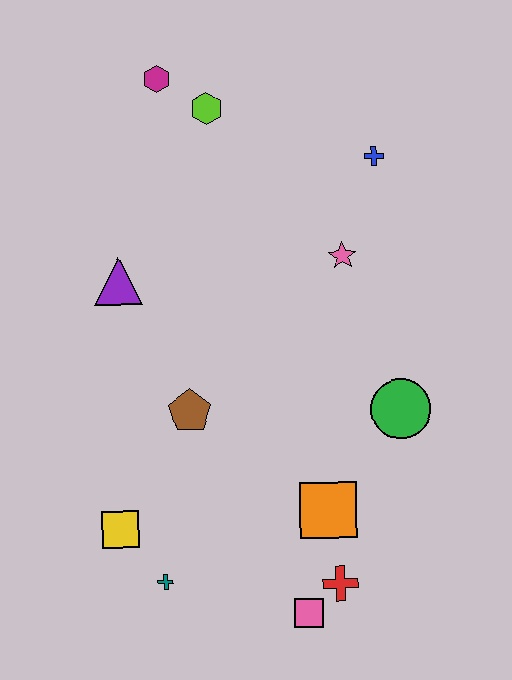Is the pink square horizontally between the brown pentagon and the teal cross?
No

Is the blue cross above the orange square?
Yes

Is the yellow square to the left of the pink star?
Yes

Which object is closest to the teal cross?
The yellow square is closest to the teal cross.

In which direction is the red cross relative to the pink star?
The red cross is below the pink star.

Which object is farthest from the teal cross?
The magenta hexagon is farthest from the teal cross.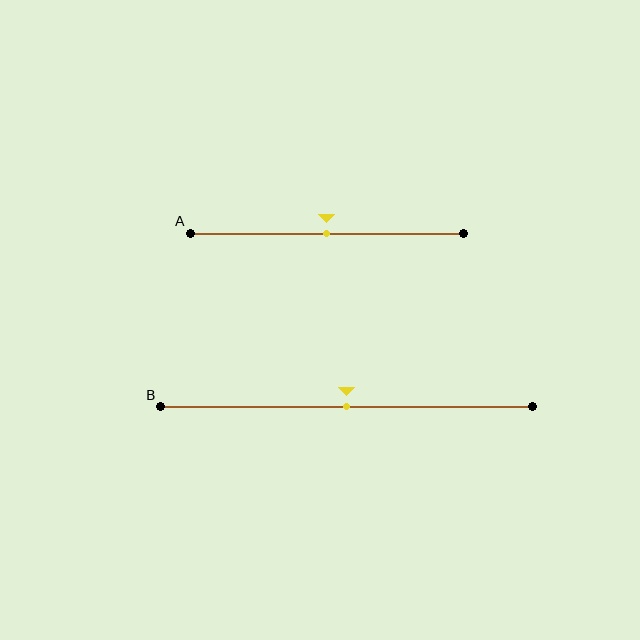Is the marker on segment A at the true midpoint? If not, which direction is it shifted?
Yes, the marker on segment A is at the true midpoint.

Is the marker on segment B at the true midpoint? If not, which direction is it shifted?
Yes, the marker on segment B is at the true midpoint.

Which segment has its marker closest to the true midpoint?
Segment A has its marker closest to the true midpoint.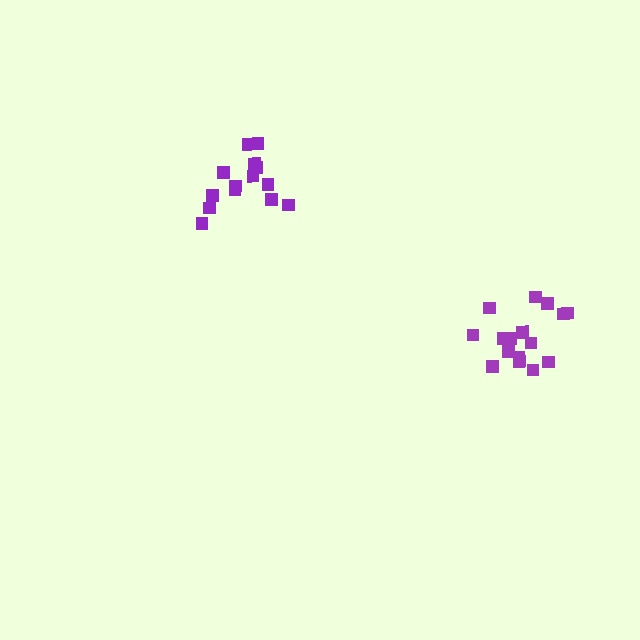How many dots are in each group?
Group 1: 14 dots, Group 2: 16 dots (30 total).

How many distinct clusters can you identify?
There are 2 distinct clusters.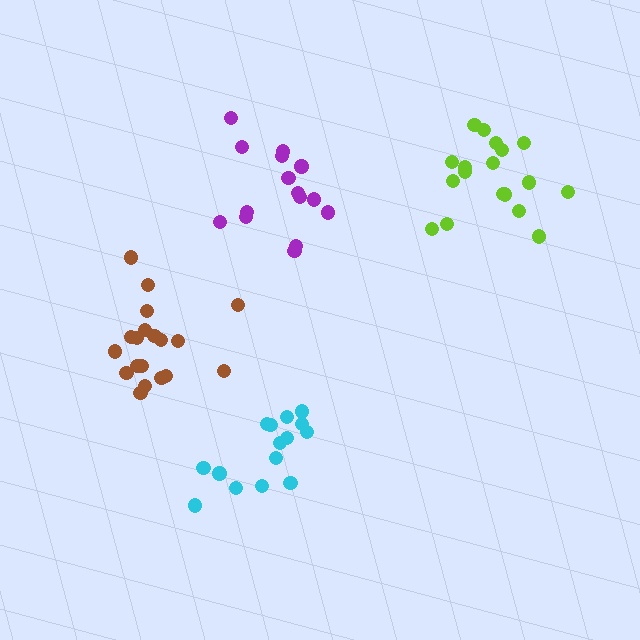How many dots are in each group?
Group 1: 15 dots, Group 2: 19 dots, Group 3: 18 dots, Group 4: 15 dots (67 total).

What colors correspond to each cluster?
The clusters are colored: cyan, brown, lime, purple.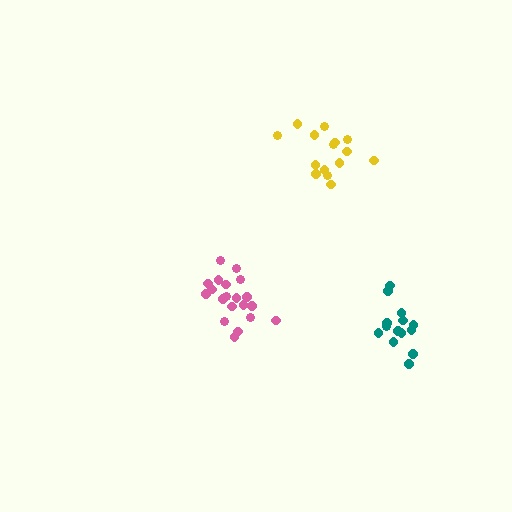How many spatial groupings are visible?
There are 3 spatial groupings.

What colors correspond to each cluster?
The clusters are colored: yellow, pink, teal.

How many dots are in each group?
Group 1: 15 dots, Group 2: 20 dots, Group 3: 14 dots (49 total).